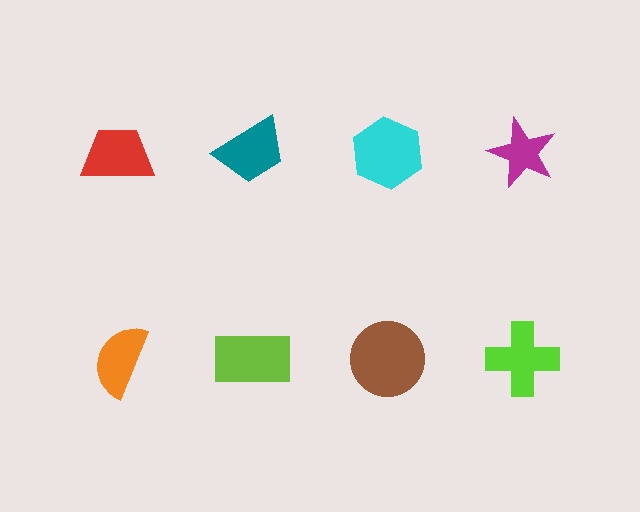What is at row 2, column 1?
An orange semicircle.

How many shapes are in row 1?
4 shapes.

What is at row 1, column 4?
A magenta star.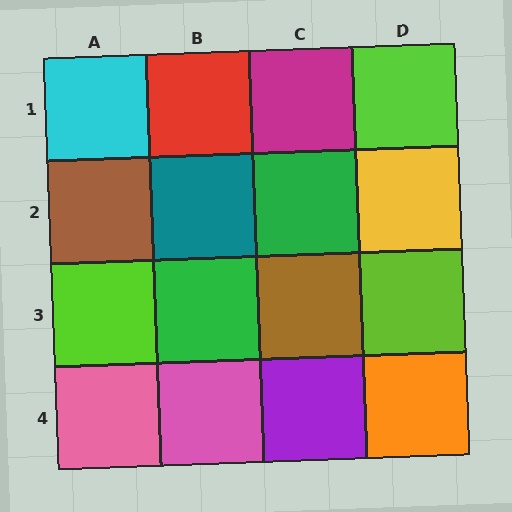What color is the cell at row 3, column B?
Green.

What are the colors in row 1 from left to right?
Cyan, red, magenta, lime.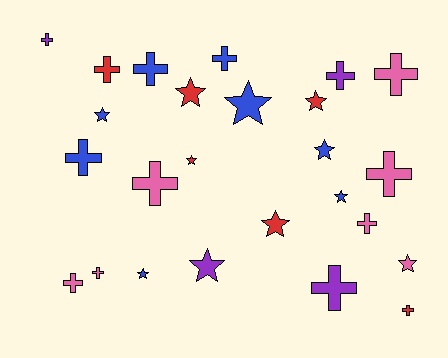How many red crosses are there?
There are 2 red crosses.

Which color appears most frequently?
Blue, with 8 objects.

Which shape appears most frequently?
Cross, with 14 objects.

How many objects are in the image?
There are 25 objects.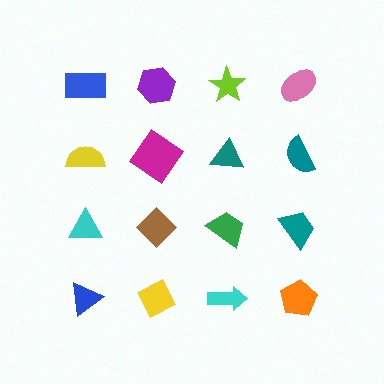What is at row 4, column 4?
An orange pentagon.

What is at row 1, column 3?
A lime star.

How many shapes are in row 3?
4 shapes.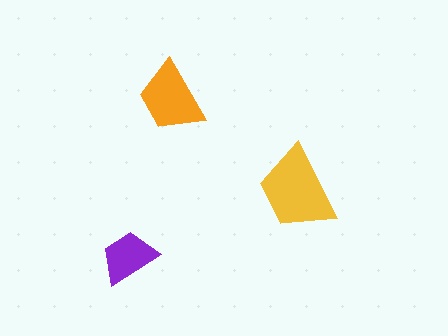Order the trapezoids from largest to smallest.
the yellow one, the orange one, the purple one.